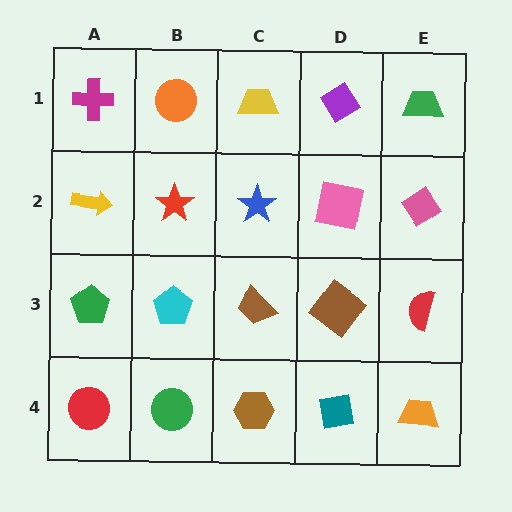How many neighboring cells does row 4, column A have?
2.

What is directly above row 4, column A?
A green pentagon.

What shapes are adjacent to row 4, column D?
A brown diamond (row 3, column D), a brown hexagon (row 4, column C), an orange trapezoid (row 4, column E).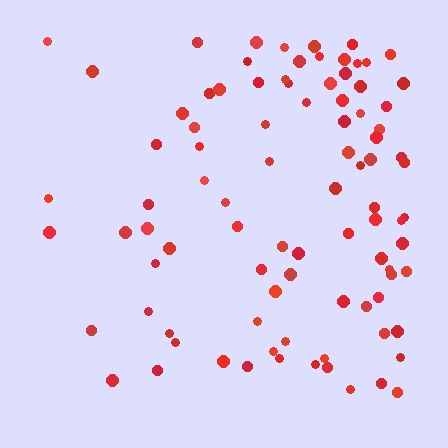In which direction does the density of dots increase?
From left to right, with the right side densest.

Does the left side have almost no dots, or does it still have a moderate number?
Still a moderate number, just noticeably fewer than the right.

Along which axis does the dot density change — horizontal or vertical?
Horizontal.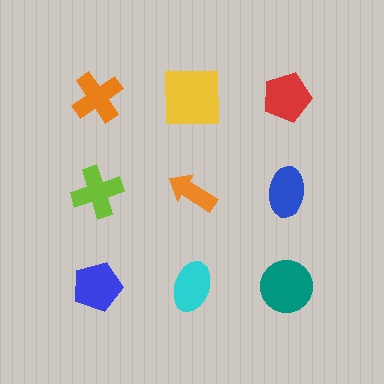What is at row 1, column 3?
A red pentagon.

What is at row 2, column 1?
A lime cross.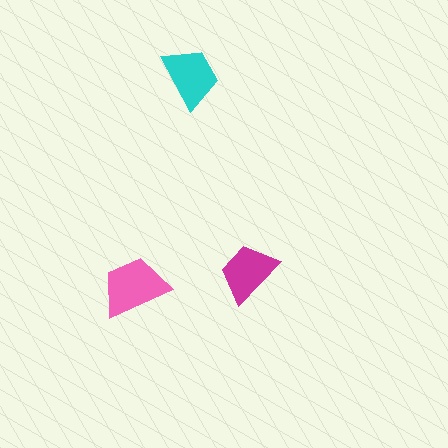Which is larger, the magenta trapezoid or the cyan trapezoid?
The cyan one.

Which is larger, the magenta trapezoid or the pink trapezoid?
The pink one.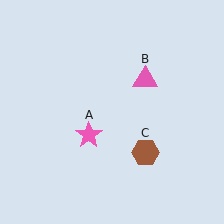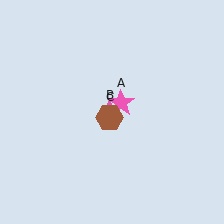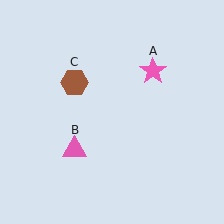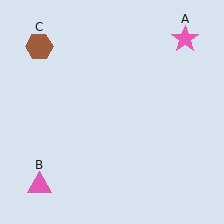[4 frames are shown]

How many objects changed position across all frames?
3 objects changed position: pink star (object A), pink triangle (object B), brown hexagon (object C).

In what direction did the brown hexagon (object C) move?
The brown hexagon (object C) moved up and to the left.